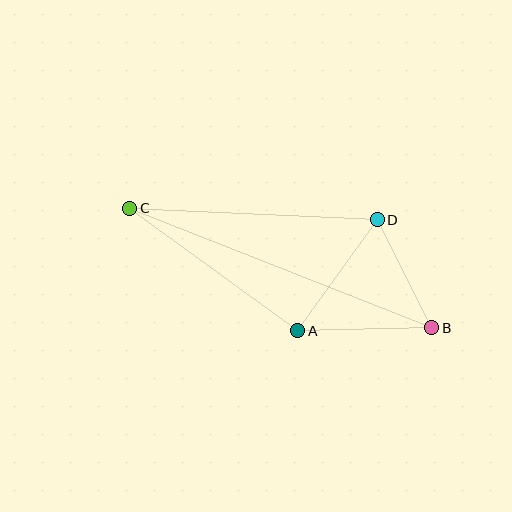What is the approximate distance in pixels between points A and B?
The distance between A and B is approximately 134 pixels.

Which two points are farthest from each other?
Points B and C are farthest from each other.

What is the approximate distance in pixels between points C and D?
The distance between C and D is approximately 248 pixels.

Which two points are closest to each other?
Points B and D are closest to each other.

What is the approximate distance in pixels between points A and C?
The distance between A and C is approximately 208 pixels.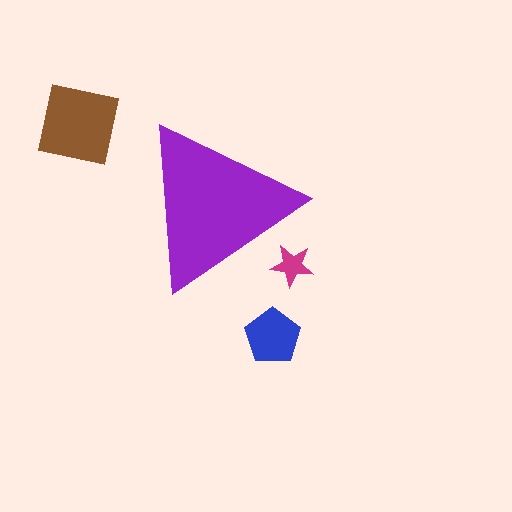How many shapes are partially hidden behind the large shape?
1 shape is partially hidden.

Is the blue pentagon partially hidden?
No, the blue pentagon is fully visible.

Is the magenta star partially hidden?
Yes, the magenta star is partially hidden behind the purple triangle.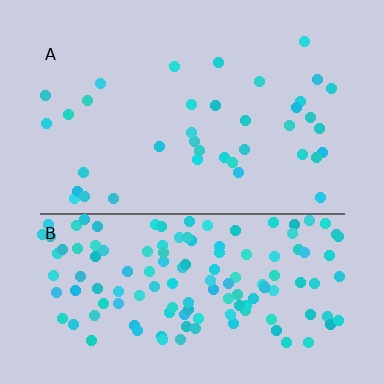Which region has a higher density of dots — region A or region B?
B (the bottom).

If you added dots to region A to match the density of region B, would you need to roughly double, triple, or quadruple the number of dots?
Approximately quadruple.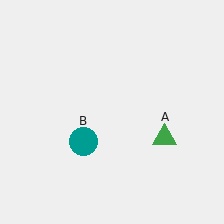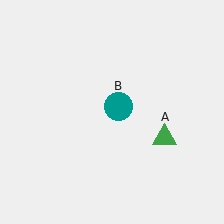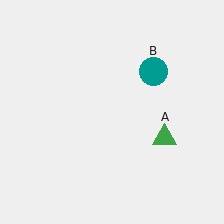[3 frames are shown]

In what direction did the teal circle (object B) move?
The teal circle (object B) moved up and to the right.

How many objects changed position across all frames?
1 object changed position: teal circle (object B).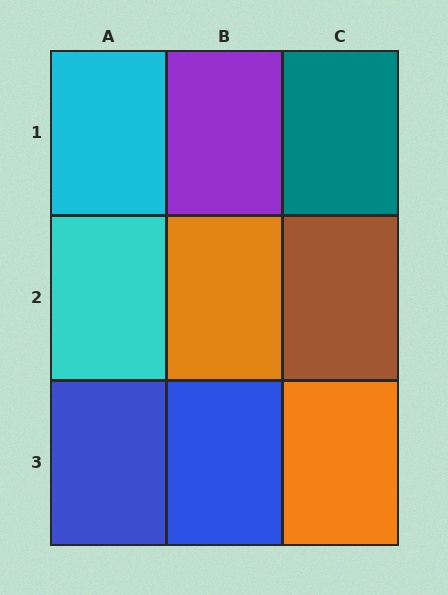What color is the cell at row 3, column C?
Orange.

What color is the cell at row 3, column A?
Blue.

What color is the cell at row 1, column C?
Teal.